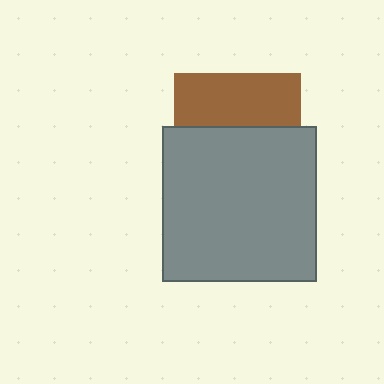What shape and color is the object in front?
The object in front is a gray square.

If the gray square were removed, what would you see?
You would see the complete brown square.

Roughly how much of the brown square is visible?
A small part of it is visible (roughly 41%).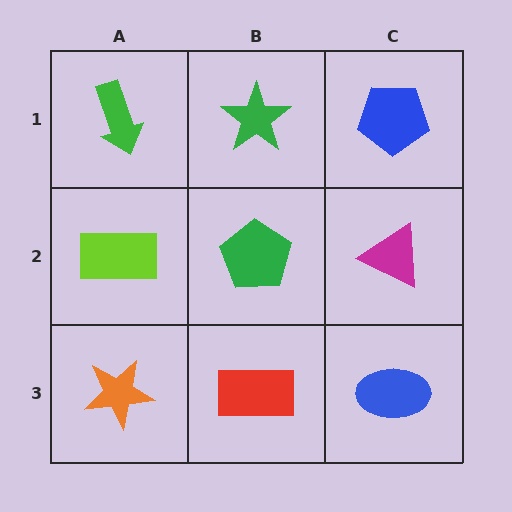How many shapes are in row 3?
3 shapes.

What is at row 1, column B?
A green star.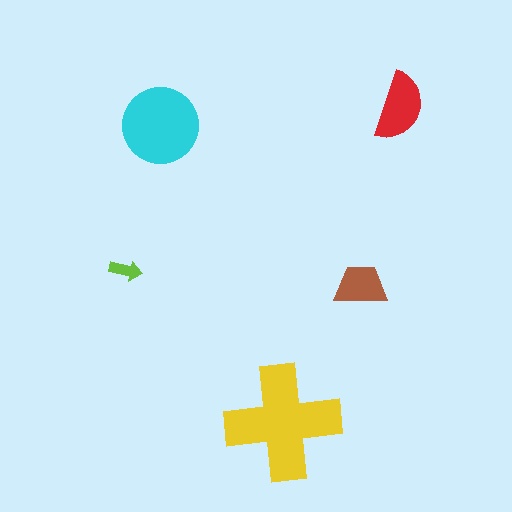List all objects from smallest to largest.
The lime arrow, the brown trapezoid, the red semicircle, the cyan circle, the yellow cross.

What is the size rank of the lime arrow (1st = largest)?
5th.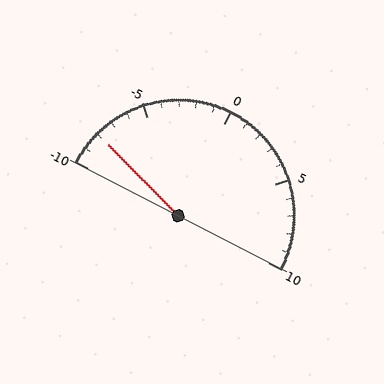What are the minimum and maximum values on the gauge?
The gauge ranges from -10 to 10.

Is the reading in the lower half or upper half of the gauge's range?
The reading is in the lower half of the range (-10 to 10).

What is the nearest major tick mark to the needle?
The nearest major tick mark is -10.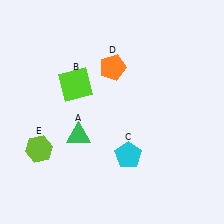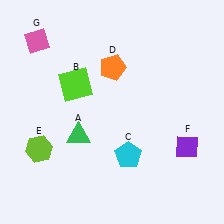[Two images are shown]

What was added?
A purple diamond (F), a pink diamond (G) were added in Image 2.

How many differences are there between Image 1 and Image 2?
There are 2 differences between the two images.